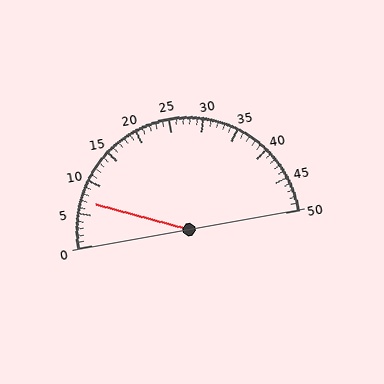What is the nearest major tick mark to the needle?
The nearest major tick mark is 5.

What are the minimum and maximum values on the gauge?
The gauge ranges from 0 to 50.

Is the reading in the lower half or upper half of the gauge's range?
The reading is in the lower half of the range (0 to 50).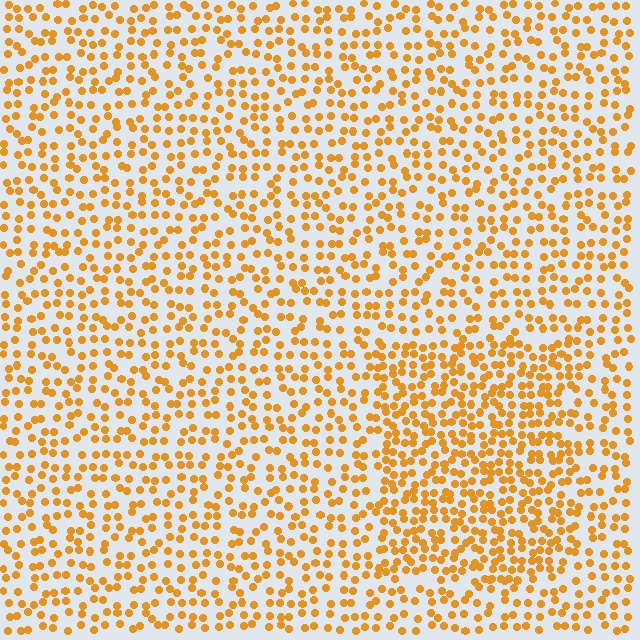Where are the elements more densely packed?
The elements are more densely packed inside the rectangle boundary.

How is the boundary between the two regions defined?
The boundary is defined by a change in element density (approximately 1.6x ratio). All elements are the same color, size, and shape.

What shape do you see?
I see a rectangle.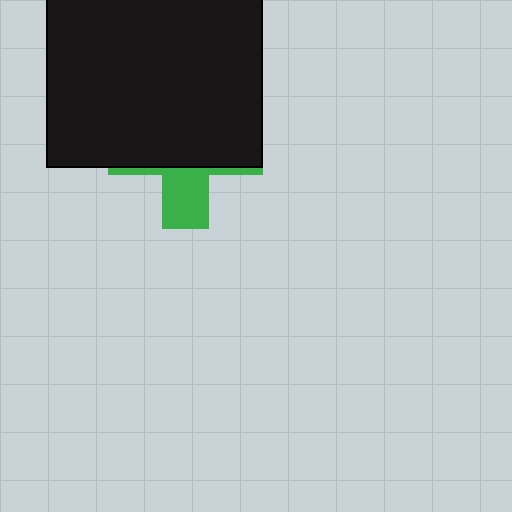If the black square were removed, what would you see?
You would see the complete green cross.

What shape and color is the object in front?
The object in front is a black square.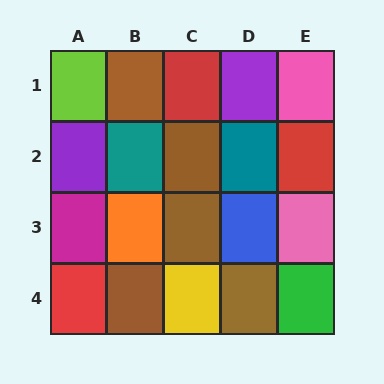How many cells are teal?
2 cells are teal.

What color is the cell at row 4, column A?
Red.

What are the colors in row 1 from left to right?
Lime, brown, red, purple, pink.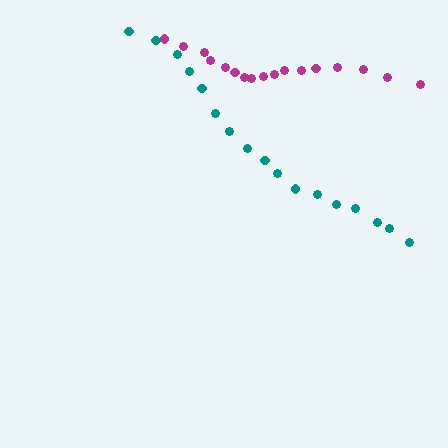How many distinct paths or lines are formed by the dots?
There are 2 distinct paths.